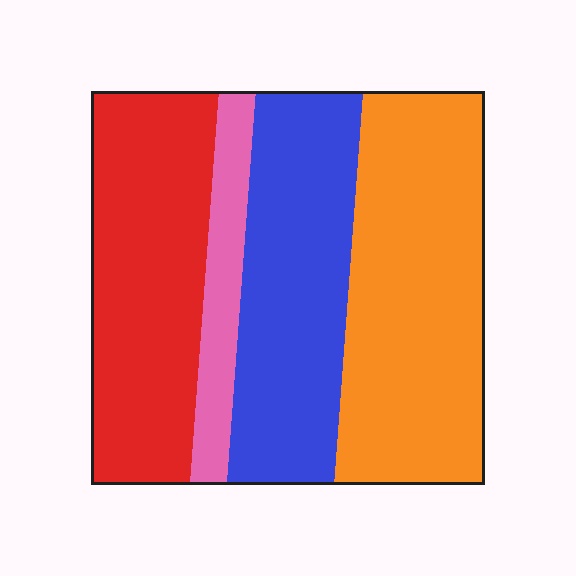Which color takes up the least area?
Pink, at roughly 10%.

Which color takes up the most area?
Orange, at roughly 35%.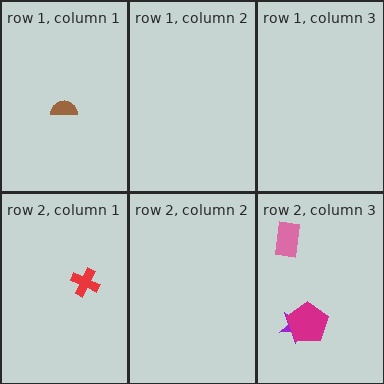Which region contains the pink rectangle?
The row 2, column 3 region.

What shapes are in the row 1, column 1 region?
The brown semicircle.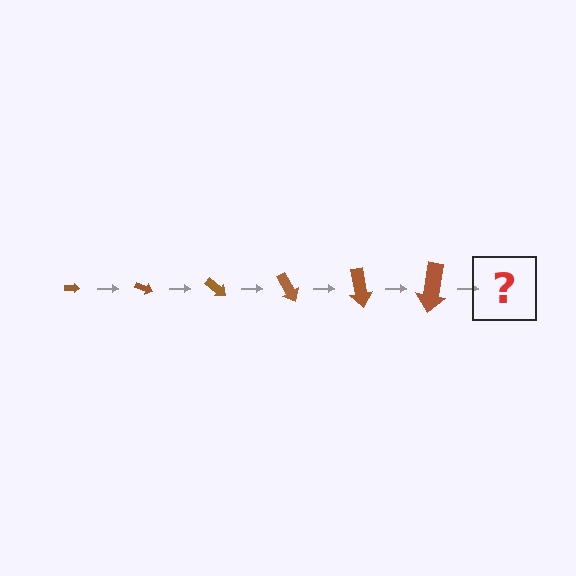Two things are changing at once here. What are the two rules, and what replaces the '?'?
The two rules are that the arrow grows larger each step and it rotates 20 degrees each step. The '?' should be an arrow, larger than the previous one and rotated 120 degrees from the start.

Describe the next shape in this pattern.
It should be an arrow, larger than the previous one and rotated 120 degrees from the start.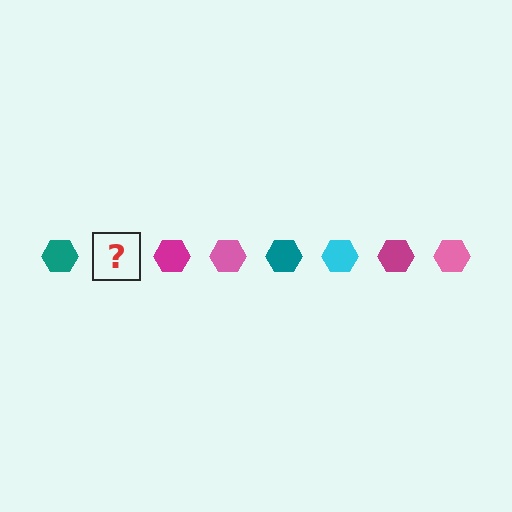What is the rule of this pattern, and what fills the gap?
The rule is that the pattern cycles through teal, cyan, magenta, pink hexagons. The gap should be filled with a cyan hexagon.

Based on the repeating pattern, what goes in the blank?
The blank should be a cyan hexagon.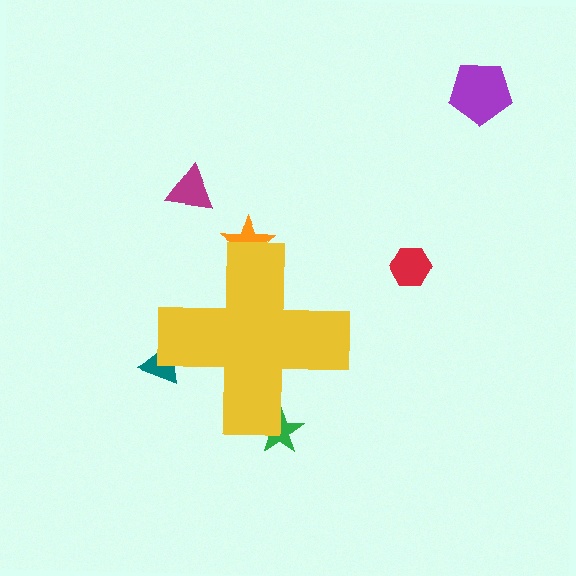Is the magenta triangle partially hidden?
No, the magenta triangle is fully visible.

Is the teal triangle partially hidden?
Yes, the teal triangle is partially hidden behind the yellow cross.